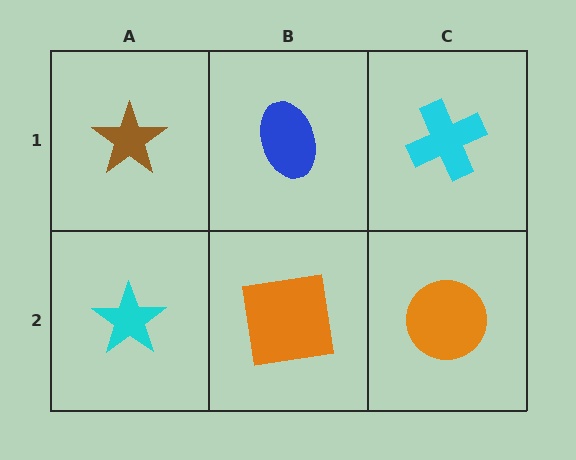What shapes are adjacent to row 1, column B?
An orange square (row 2, column B), a brown star (row 1, column A), a cyan cross (row 1, column C).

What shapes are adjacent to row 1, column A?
A cyan star (row 2, column A), a blue ellipse (row 1, column B).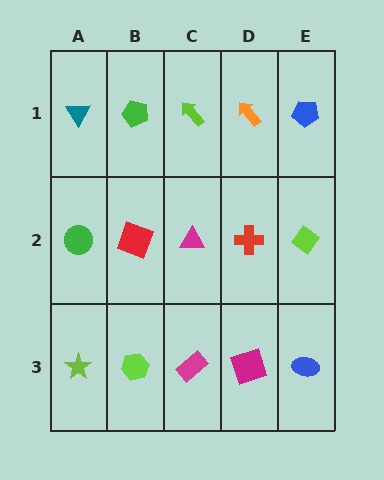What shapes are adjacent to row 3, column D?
A red cross (row 2, column D), a magenta rectangle (row 3, column C), a blue ellipse (row 3, column E).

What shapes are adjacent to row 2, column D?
An orange arrow (row 1, column D), a magenta square (row 3, column D), a magenta triangle (row 2, column C), a lime diamond (row 2, column E).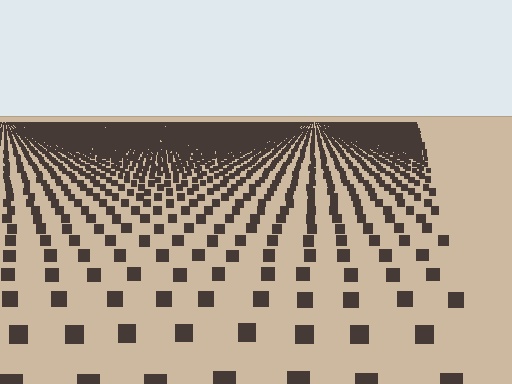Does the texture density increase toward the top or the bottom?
Density increases toward the top.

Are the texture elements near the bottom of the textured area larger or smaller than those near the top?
Larger. Near the bottom, elements are closer to the viewer and appear at a bigger on-screen size.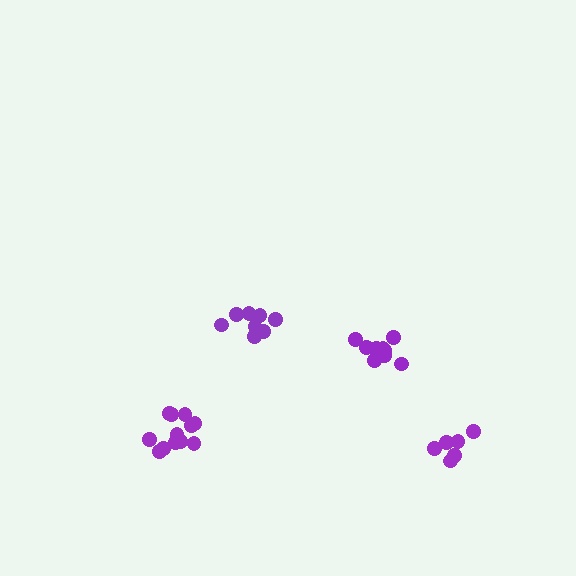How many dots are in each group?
Group 1: 10 dots, Group 2: 12 dots, Group 3: 8 dots, Group 4: 6 dots (36 total).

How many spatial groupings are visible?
There are 4 spatial groupings.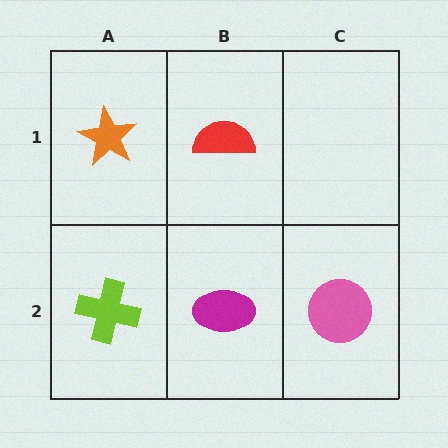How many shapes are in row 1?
2 shapes.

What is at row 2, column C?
A pink circle.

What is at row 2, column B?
A magenta ellipse.